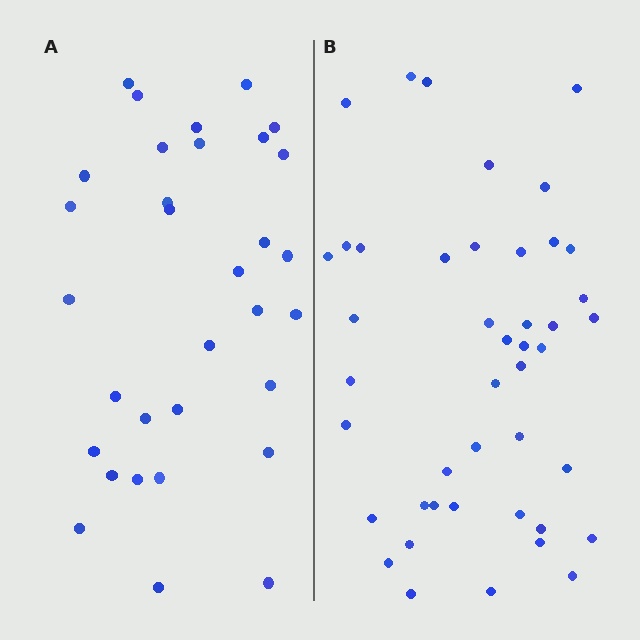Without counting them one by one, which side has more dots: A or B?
Region B (the right region) has more dots.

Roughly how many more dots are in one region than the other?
Region B has roughly 12 or so more dots than region A.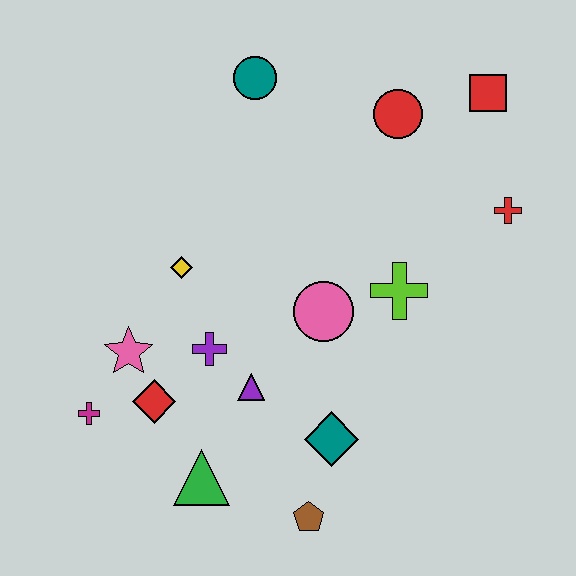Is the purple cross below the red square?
Yes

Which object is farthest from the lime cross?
The magenta cross is farthest from the lime cross.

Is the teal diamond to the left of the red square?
Yes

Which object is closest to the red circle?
The red square is closest to the red circle.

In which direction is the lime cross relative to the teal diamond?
The lime cross is above the teal diamond.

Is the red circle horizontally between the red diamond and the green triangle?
No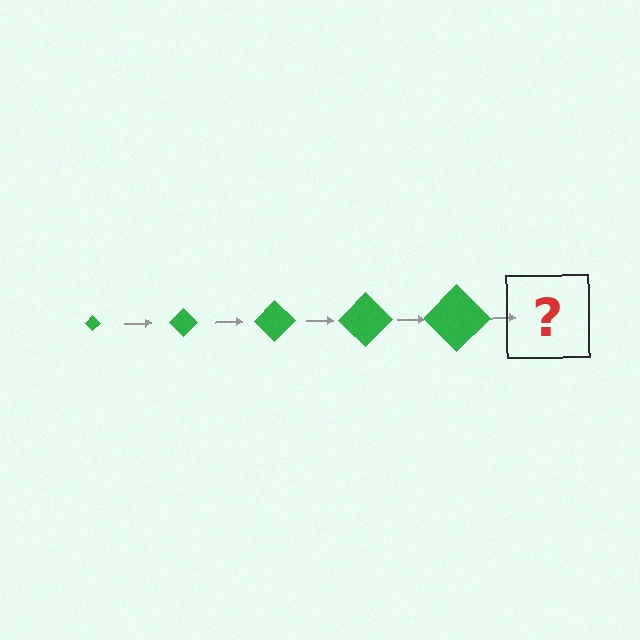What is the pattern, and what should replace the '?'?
The pattern is that the diamond gets progressively larger each step. The '?' should be a green diamond, larger than the previous one.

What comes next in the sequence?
The next element should be a green diamond, larger than the previous one.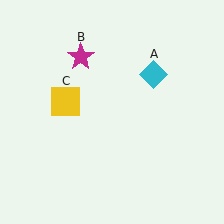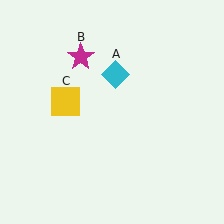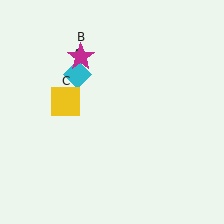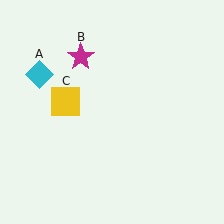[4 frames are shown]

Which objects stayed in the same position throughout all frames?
Magenta star (object B) and yellow square (object C) remained stationary.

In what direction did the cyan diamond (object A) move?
The cyan diamond (object A) moved left.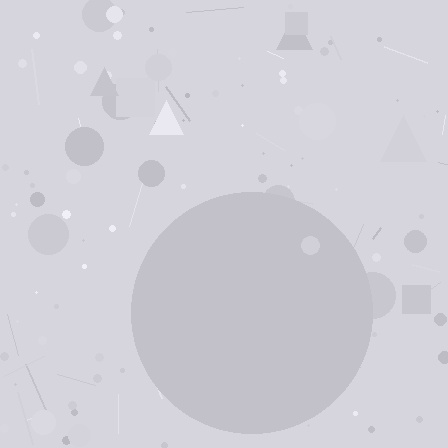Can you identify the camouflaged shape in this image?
The camouflaged shape is a circle.